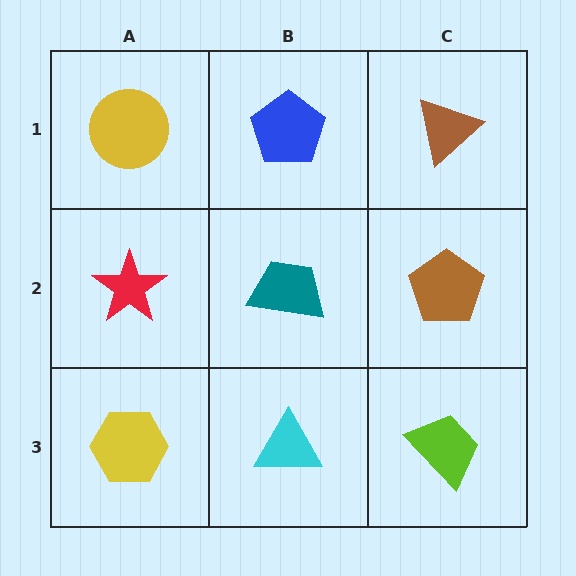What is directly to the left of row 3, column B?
A yellow hexagon.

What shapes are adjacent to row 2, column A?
A yellow circle (row 1, column A), a yellow hexagon (row 3, column A), a teal trapezoid (row 2, column B).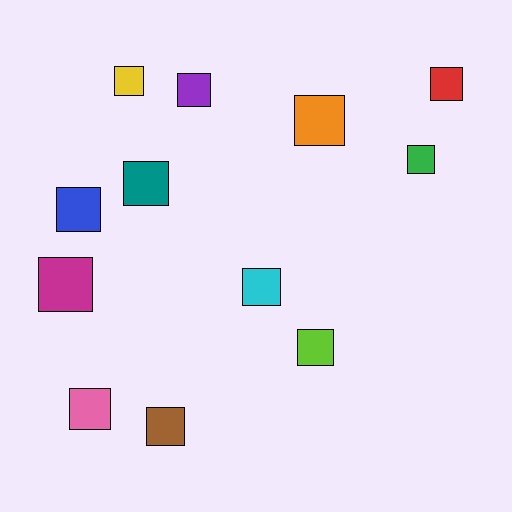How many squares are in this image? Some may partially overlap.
There are 12 squares.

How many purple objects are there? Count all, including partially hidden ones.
There is 1 purple object.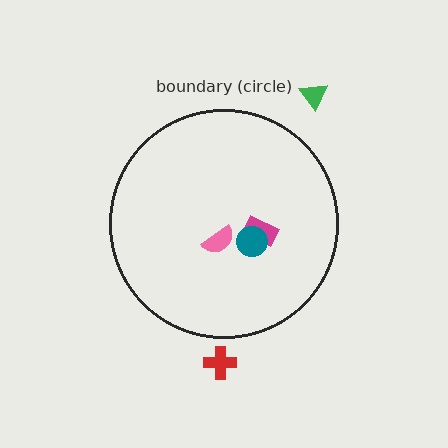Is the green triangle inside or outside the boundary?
Outside.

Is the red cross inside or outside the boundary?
Outside.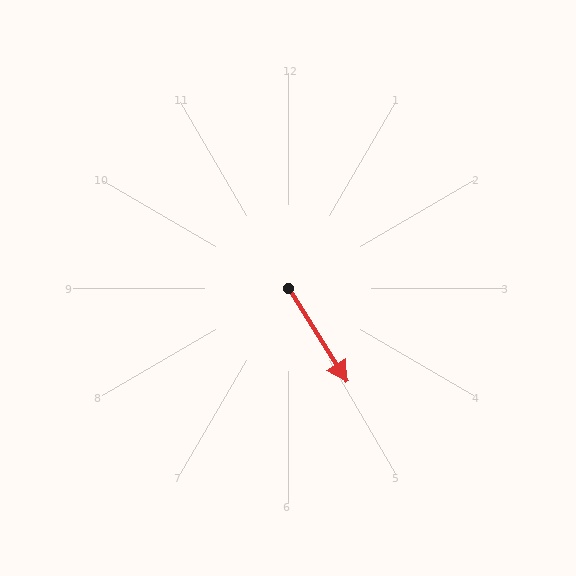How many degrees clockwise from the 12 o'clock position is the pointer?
Approximately 148 degrees.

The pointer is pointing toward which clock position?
Roughly 5 o'clock.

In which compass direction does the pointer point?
Southeast.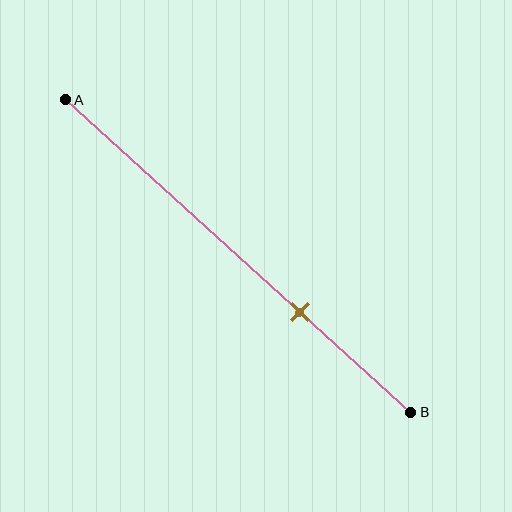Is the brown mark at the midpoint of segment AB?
No, the mark is at about 70% from A, not at the 50% midpoint.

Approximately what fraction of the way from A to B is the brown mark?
The brown mark is approximately 70% of the way from A to B.